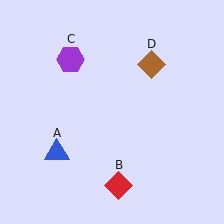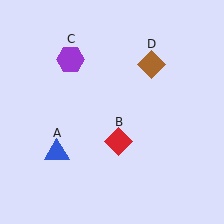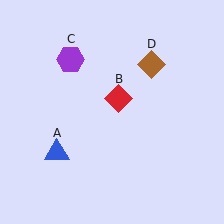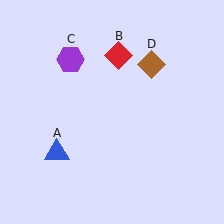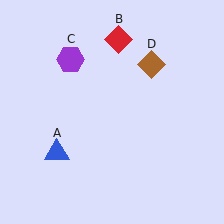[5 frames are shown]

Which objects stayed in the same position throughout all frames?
Blue triangle (object A) and purple hexagon (object C) and brown diamond (object D) remained stationary.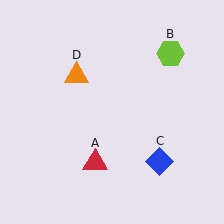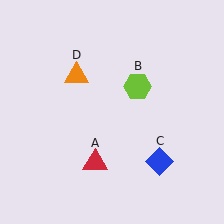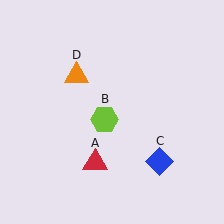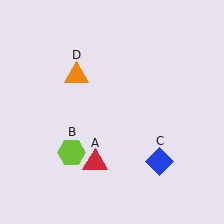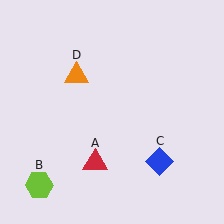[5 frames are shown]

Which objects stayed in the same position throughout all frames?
Red triangle (object A) and blue diamond (object C) and orange triangle (object D) remained stationary.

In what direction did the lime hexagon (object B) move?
The lime hexagon (object B) moved down and to the left.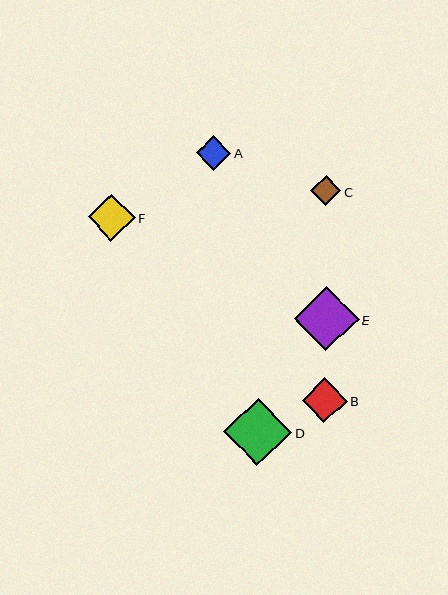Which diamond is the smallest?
Diamond C is the smallest with a size of approximately 30 pixels.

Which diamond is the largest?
Diamond D is the largest with a size of approximately 68 pixels.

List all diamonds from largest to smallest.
From largest to smallest: D, E, F, B, A, C.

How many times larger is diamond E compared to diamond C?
Diamond E is approximately 2.2 times the size of diamond C.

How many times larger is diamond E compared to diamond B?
Diamond E is approximately 1.5 times the size of diamond B.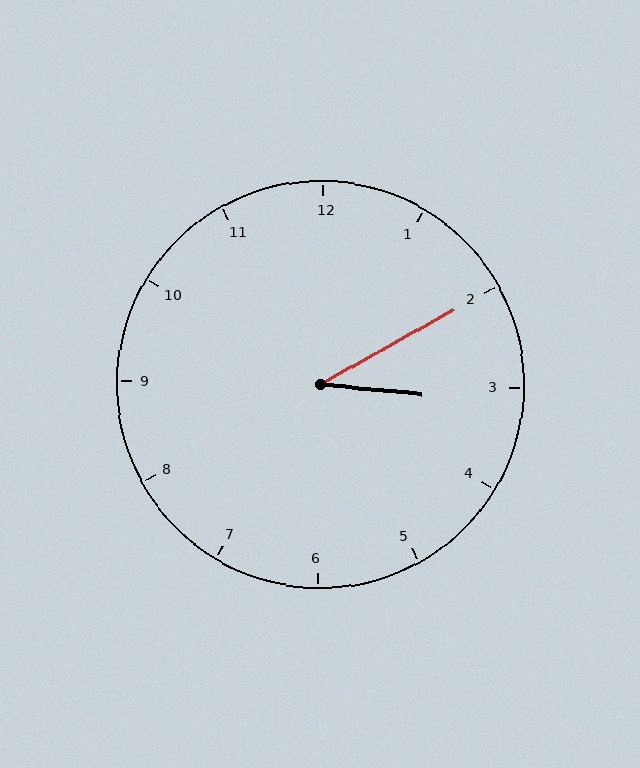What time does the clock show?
3:10.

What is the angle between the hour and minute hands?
Approximately 35 degrees.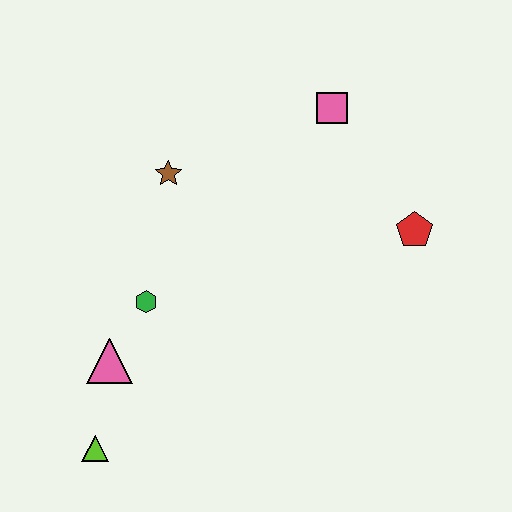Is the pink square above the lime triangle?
Yes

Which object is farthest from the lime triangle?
The pink square is farthest from the lime triangle.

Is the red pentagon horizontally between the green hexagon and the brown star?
No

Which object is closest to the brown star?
The green hexagon is closest to the brown star.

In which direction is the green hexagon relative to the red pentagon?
The green hexagon is to the left of the red pentagon.